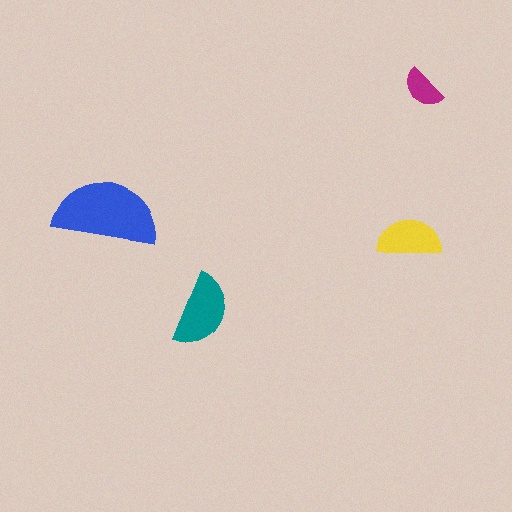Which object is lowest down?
The teal semicircle is bottommost.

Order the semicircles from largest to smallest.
the blue one, the teal one, the yellow one, the magenta one.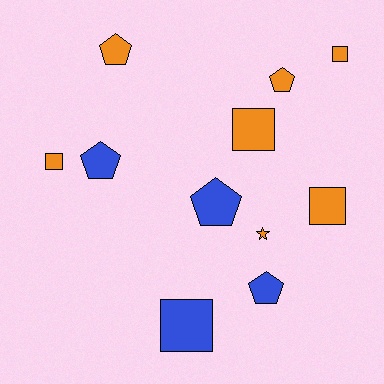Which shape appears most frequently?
Square, with 5 objects.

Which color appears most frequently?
Orange, with 7 objects.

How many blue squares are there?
There is 1 blue square.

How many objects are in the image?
There are 11 objects.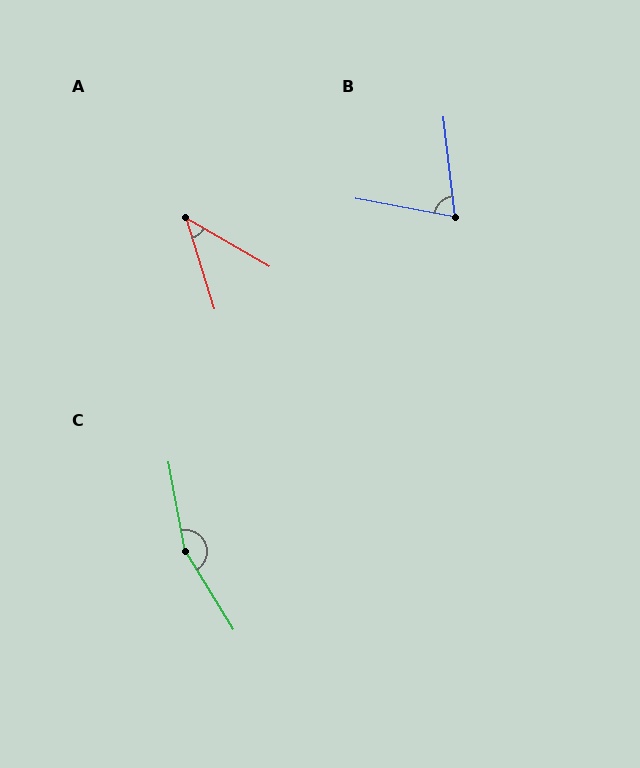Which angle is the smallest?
A, at approximately 43 degrees.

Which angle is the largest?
C, at approximately 159 degrees.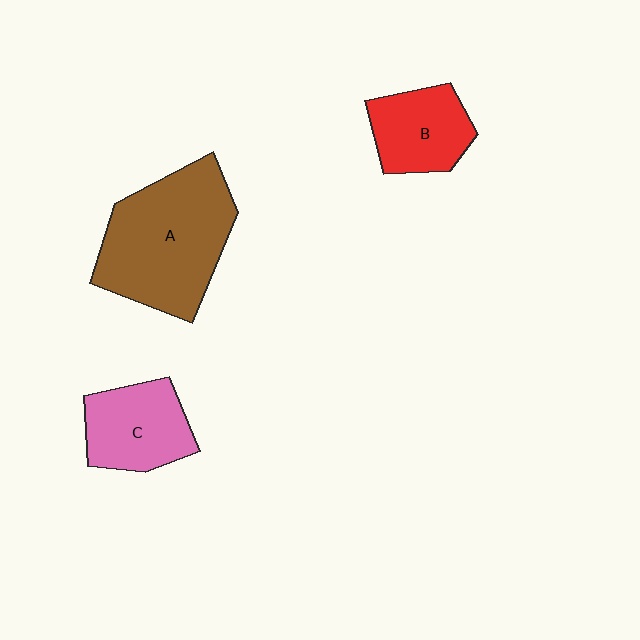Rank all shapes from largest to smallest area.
From largest to smallest: A (brown), C (pink), B (red).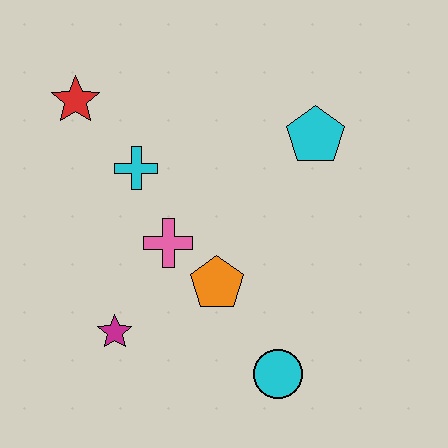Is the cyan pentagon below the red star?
Yes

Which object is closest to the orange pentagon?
The pink cross is closest to the orange pentagon.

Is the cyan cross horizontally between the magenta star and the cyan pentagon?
Yes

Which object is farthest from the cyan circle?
The red star is farthest from the cyan circle.